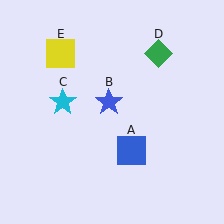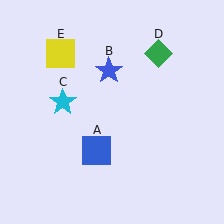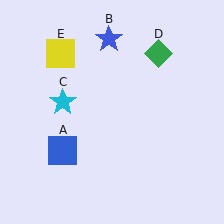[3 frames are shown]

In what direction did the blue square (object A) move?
The blue square (object A) moved left.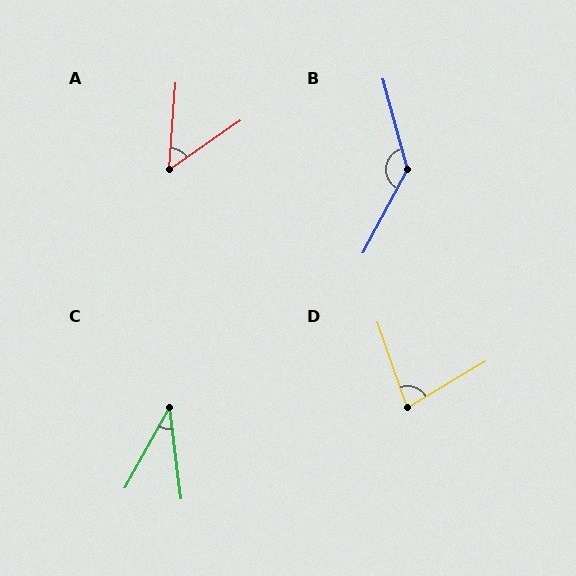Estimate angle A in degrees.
Approximately 52 degrees.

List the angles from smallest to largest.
C (36°), A (52°), D (79°), B (136°).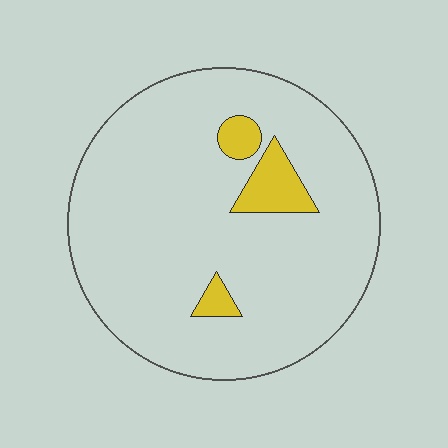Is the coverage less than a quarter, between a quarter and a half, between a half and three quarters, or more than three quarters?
Less than a quarter.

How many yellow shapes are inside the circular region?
3.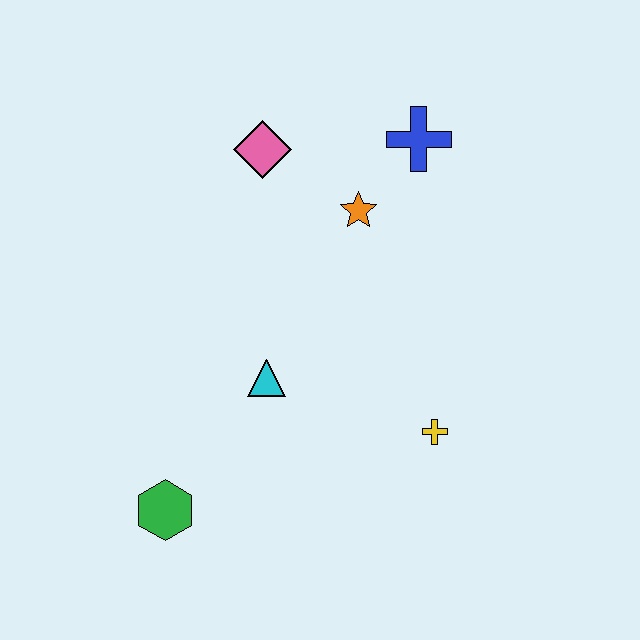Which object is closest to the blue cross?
The orange star is closest to the blue cross.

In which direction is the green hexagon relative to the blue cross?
The green hexagon is below the blue cross.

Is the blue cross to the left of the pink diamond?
No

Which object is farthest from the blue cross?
The green hexagon is farthest from the blue cross.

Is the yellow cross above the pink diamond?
No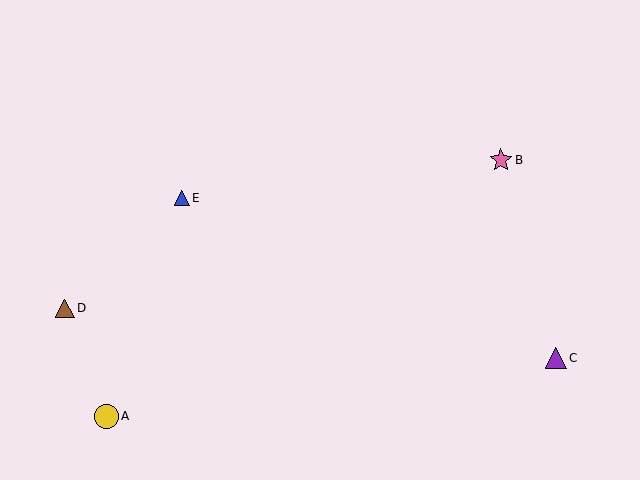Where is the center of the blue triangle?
The center of the blue triangle is at (182, 198).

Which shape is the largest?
The yellow circle (labeled A) is the largest.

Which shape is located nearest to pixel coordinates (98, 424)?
The yellow circle (labeled A) at (107, 416) is nearest to that location.